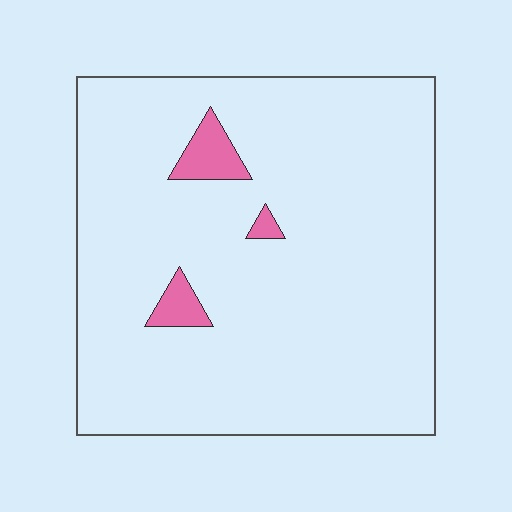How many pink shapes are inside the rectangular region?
3.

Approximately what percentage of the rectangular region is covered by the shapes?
Approximately 5%.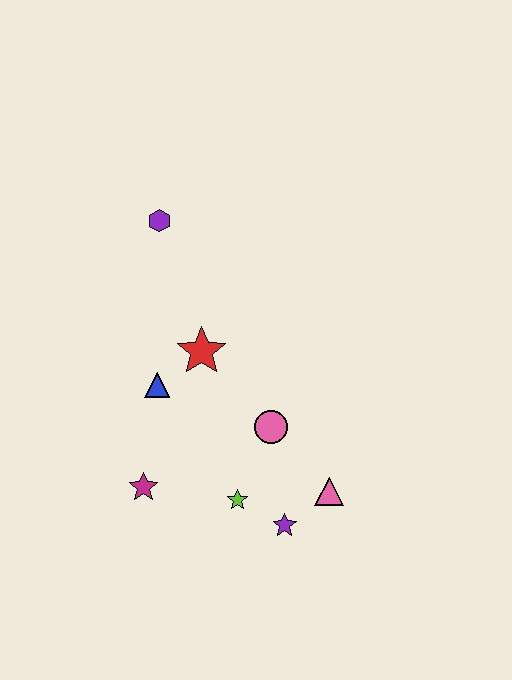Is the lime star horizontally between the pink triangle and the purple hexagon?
Yes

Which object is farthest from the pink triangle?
The purple hexagon is farthest from the pink triangle.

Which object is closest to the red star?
The blue triangle is closest to the red star.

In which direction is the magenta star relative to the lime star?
The magenta star is to the left of the lime star.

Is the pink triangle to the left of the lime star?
No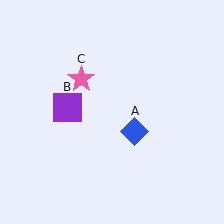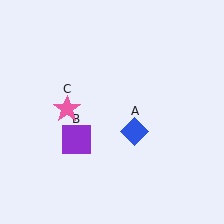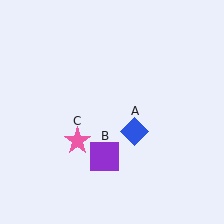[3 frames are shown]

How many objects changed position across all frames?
2 objects changed position: purple square (object B), pink star (object C).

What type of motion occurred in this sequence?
The purple square (object B), pink star (object C) rotated counterclockwise around the center of the scene.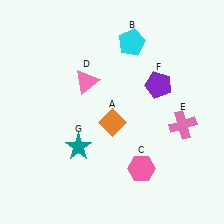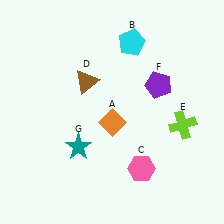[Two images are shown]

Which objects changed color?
D changed from pink to brown. E changed from pink to lime.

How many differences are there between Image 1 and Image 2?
There are 2 differences between the two images.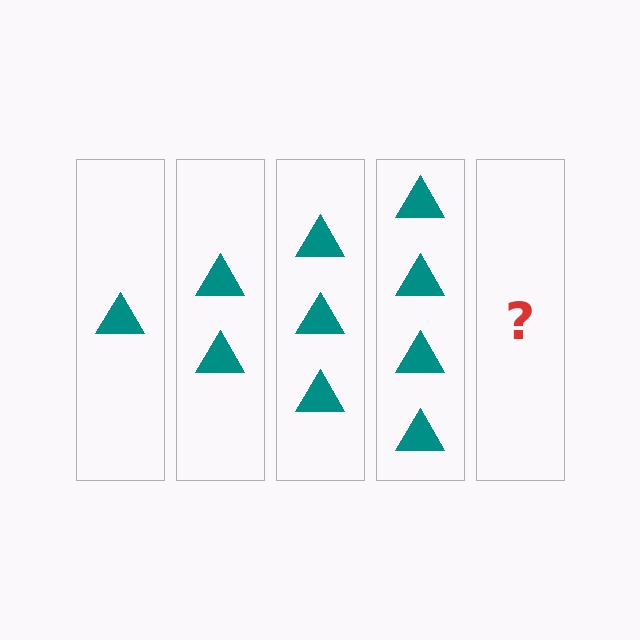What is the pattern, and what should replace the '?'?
The pattern is that each step adds one more triangle. The '?' should be 5 triangles.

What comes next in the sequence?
The next element should be 5 triangles.